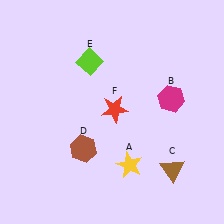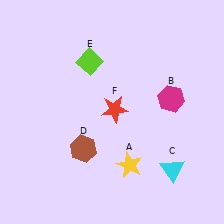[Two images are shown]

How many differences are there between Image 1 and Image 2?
There is 1 difference between the two images.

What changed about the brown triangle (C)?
In Image 1, C is brown. In Image 2, it changed to cyan.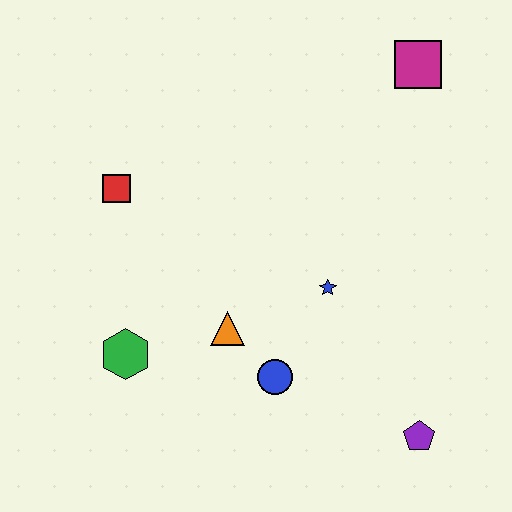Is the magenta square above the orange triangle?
Yes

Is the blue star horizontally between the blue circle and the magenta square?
Yes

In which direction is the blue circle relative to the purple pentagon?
The blue circle is to the left of the purple pentagon.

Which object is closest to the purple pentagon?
The blue circle is closest to the purple pentagon.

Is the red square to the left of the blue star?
Yes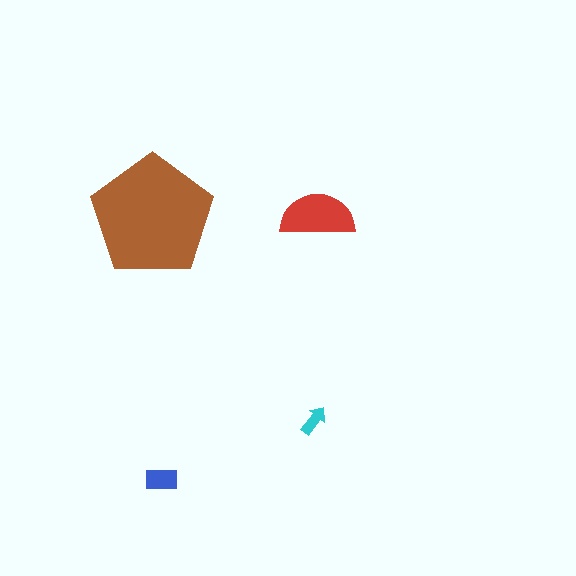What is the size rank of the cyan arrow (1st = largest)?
4th.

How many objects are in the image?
There are 4 objects in the image.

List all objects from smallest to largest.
The cyan arrow, the blue rectangle, the red semicircle, the brown pentagon.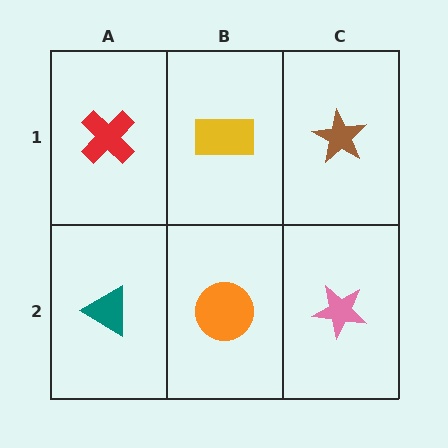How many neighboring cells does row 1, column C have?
2.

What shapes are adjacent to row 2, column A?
A red cross (row 1, column A), an orange circle (row 2, column B).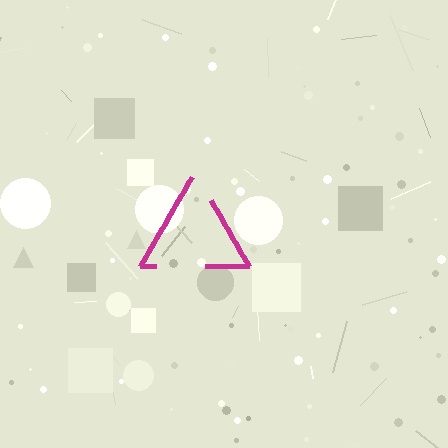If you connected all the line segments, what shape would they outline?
They would outline a triangle.